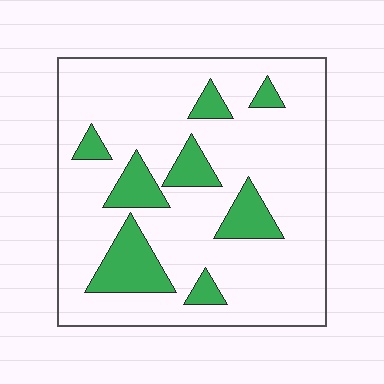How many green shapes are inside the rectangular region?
8.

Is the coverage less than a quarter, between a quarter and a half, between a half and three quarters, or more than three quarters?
Less than a quarter.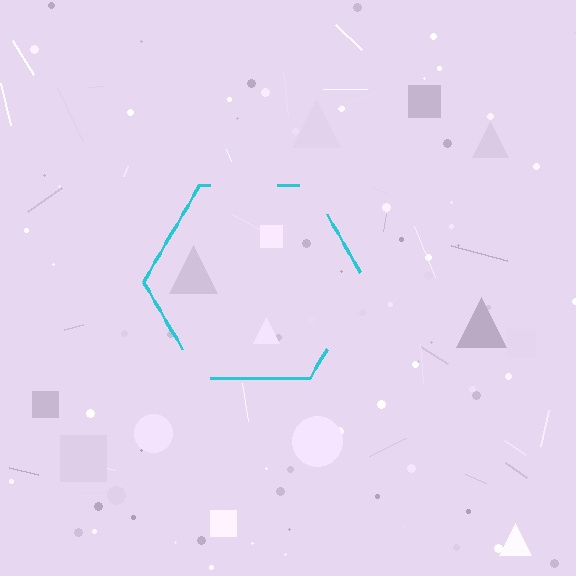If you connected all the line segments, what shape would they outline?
They would outline a hexagon.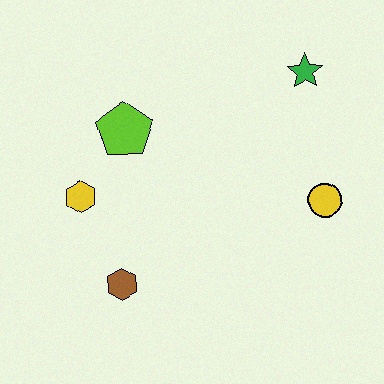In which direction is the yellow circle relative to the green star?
The yellow circle is below the green star.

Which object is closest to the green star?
The yellow circle is closest to the green star.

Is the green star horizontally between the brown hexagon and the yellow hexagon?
No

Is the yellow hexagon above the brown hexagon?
Yes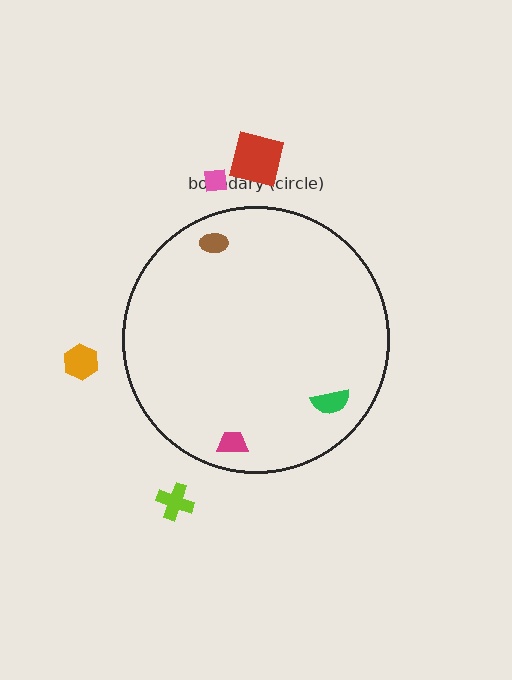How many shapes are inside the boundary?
3 inside, 4 outside.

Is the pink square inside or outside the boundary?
Outside.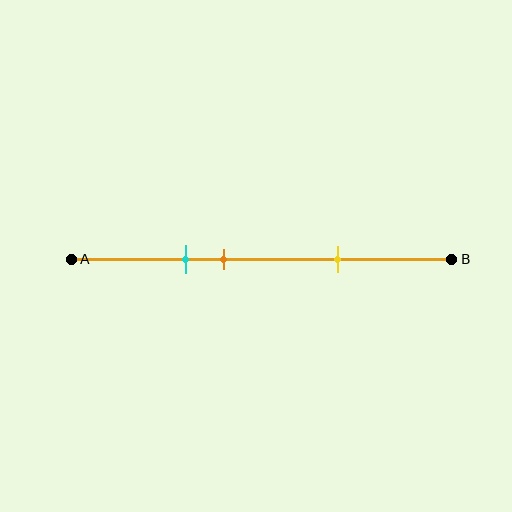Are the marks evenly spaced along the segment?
No, the marks are not evenly spaced.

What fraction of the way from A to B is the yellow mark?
The yellow mark is approximately 70% (0.7) of the way from A to B.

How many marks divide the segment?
There are 3 marks dividing the segment.